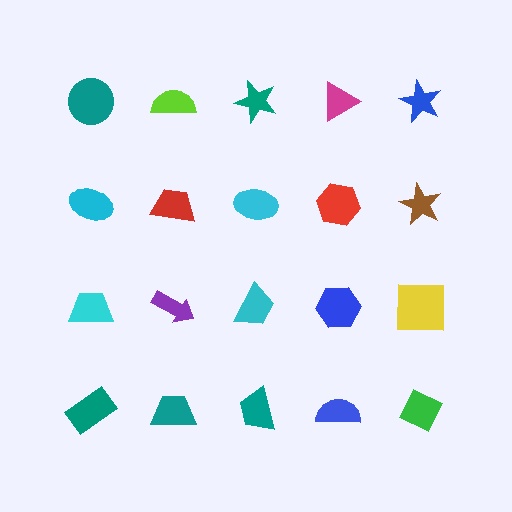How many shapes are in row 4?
5 shapes.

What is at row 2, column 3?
A cyan ellipse.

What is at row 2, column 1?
A cyan ellipse.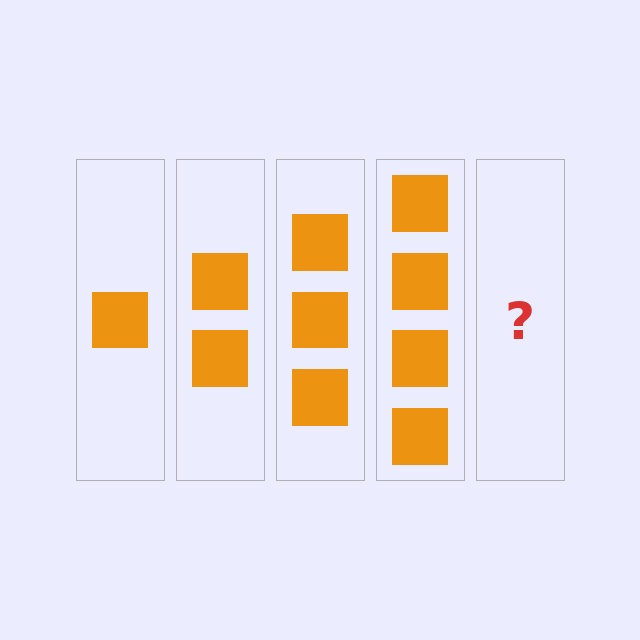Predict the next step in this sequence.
The next step is 5 squares.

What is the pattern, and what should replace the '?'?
The pattern is that each step adds one more square. The '?' should be 5 squares.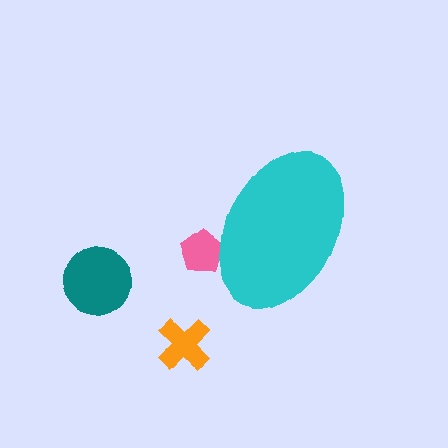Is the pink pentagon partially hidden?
Yes, the pink pentagon is partially hidden behind the cyan ellipse.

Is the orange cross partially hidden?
No, the orange cross is fully visible.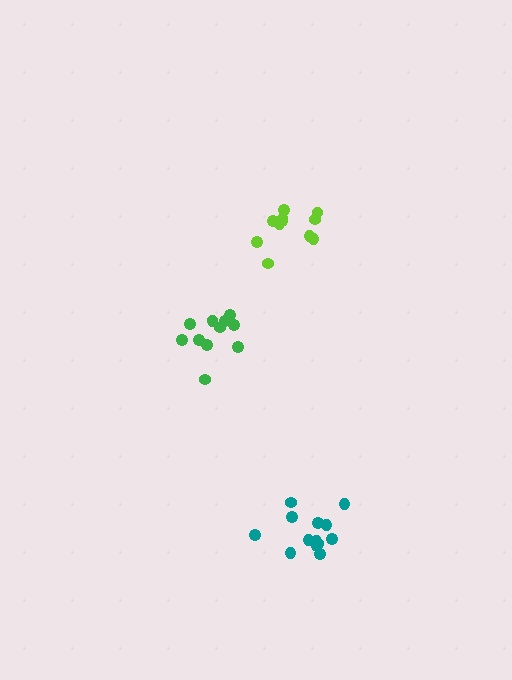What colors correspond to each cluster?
The clusters are colored: teal, lime, green.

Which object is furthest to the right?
The teal cluster is rightmost.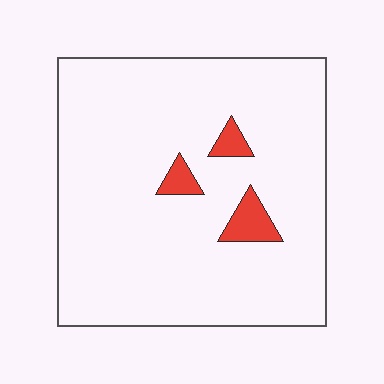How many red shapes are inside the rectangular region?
3.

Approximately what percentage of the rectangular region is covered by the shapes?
Approximately 5%.